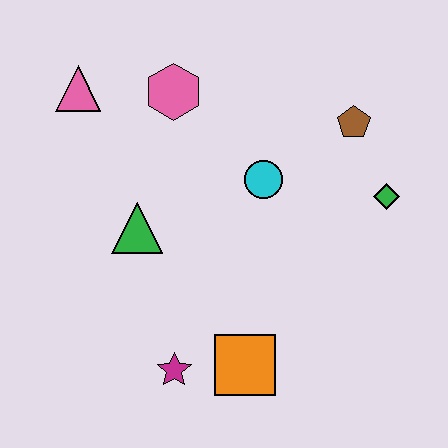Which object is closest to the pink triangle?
The pink hexagon is closest to the pink triangle.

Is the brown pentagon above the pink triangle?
No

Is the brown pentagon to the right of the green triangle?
Yes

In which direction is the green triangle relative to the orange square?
The green triangle is above the orange square.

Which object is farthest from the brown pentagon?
The magenta star is farthest from the brown pentagon.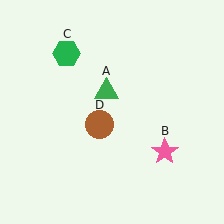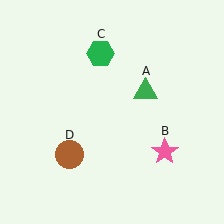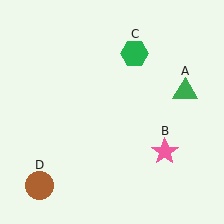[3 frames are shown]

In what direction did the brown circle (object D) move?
The brown circle (object D) moved down and to the left.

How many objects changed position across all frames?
3 objects changed position: green triangle (object A), green hexagon (object C), brown circle (object D).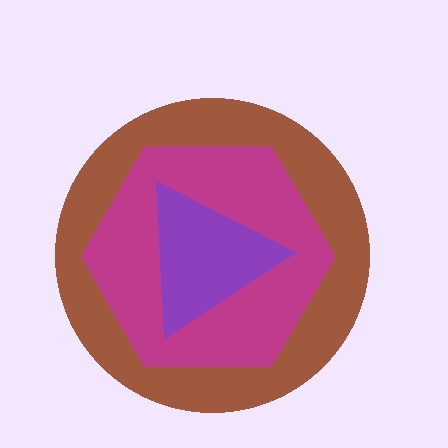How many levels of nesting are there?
3.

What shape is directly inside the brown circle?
The magenta hexagon.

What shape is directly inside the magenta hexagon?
The purple triangle.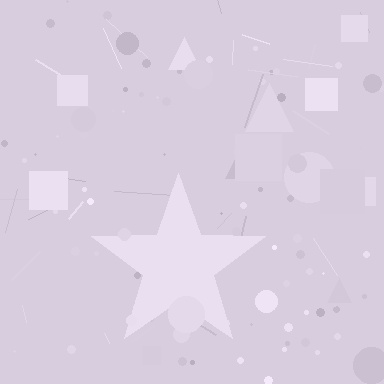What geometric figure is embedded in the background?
A star is embedded in the background.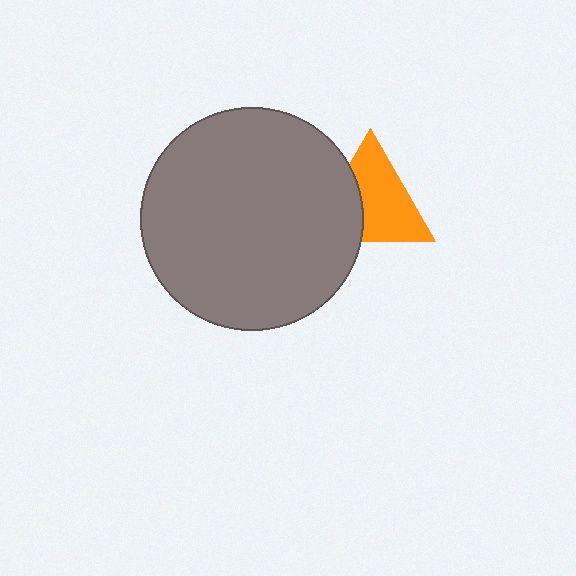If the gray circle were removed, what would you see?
You would see the complete orange triangle.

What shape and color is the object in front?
The object in front is a gray circle.